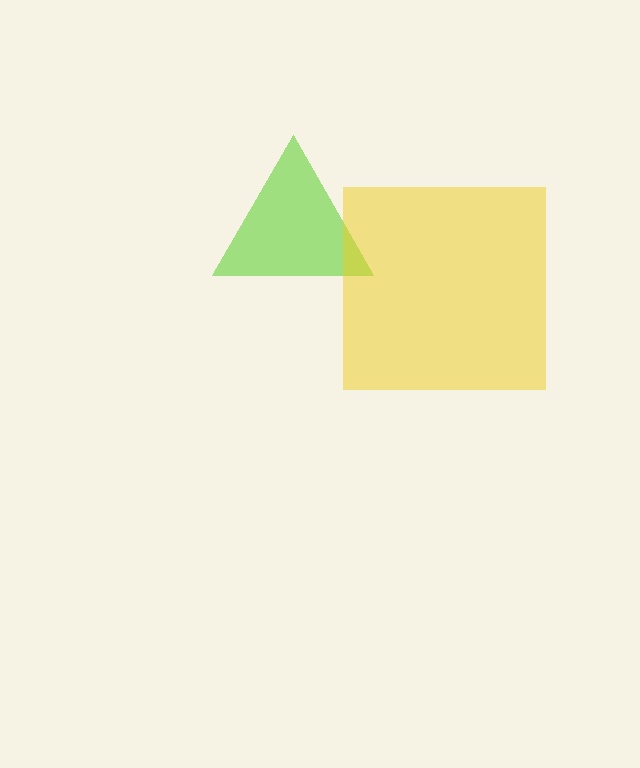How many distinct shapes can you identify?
There are 2 distinct shapes: a lime triangle, a yellow square.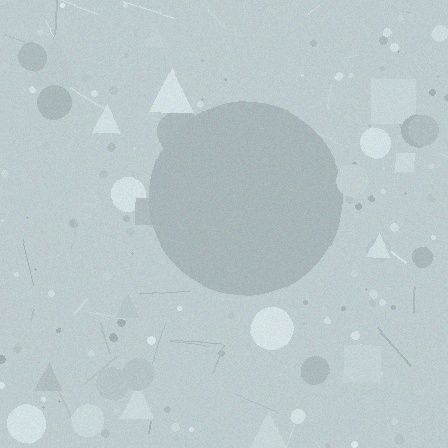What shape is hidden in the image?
A circle is hidden in the image.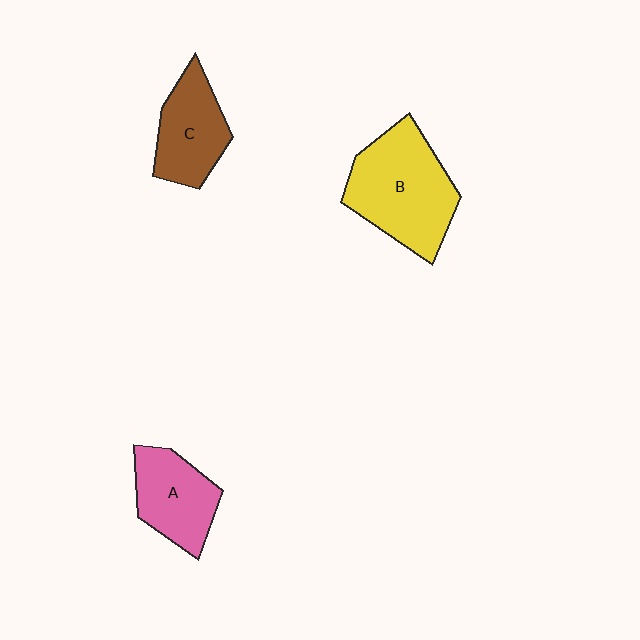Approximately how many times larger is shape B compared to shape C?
Approximately 1.6 times.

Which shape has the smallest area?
Shape A (pink).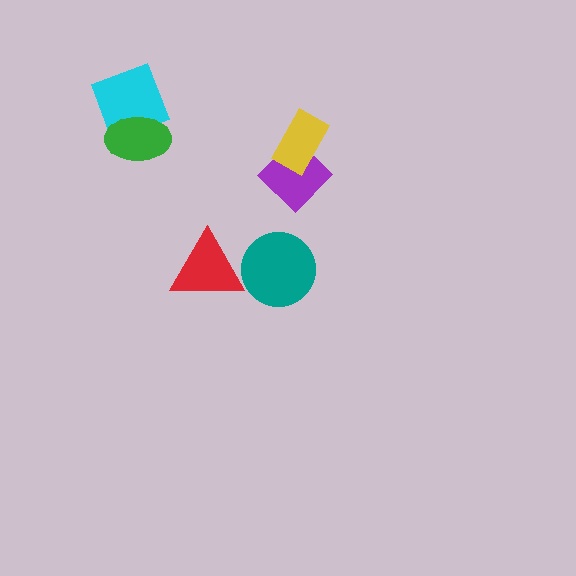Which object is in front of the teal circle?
The red triangle is in front of the teal circle.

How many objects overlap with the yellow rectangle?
1 object overlaps with the yellow rectangle.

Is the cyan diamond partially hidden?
Yes, it is partially covered by another shape.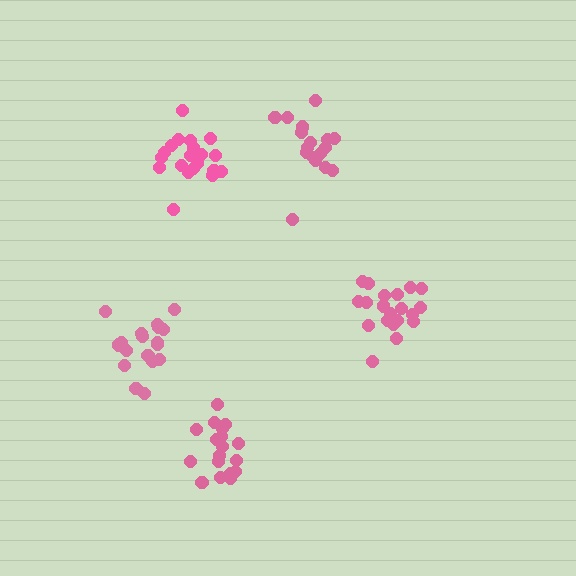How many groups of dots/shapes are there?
There are 5 groups.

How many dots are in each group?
Group 1: 18 dots, Group 2: 18 dots, Group 3: 20 dots, Group 4: 20 dots, Group 5: 18 dots (94 total).